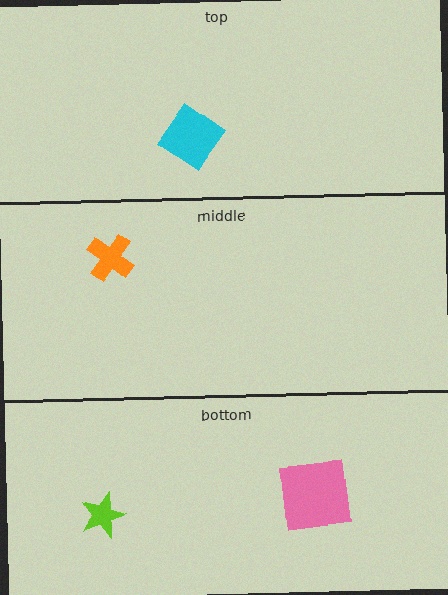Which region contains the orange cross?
The middle region.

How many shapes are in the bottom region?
2.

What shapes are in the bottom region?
The pink square, the lime star.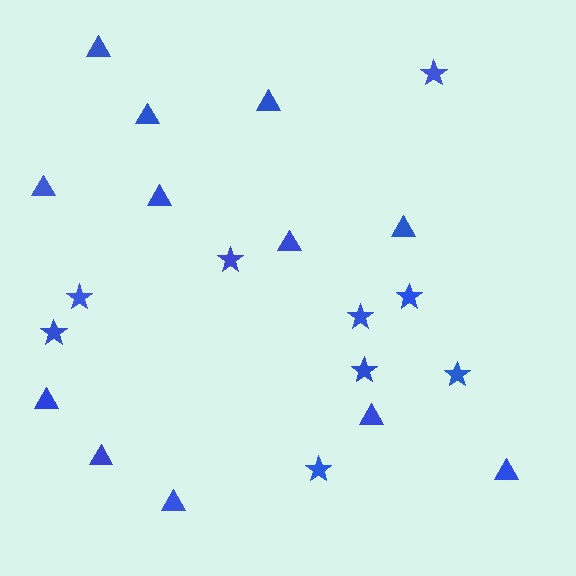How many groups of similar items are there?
There are 2 groups: one group of triangles (12) and one group of stars (9).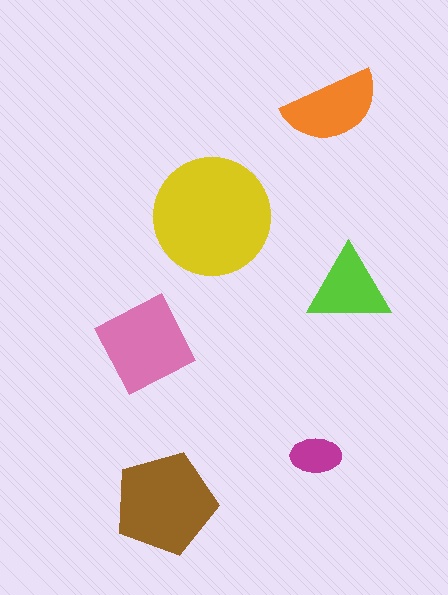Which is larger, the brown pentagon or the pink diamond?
The brown pentagon.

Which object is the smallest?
The magenta ellipse.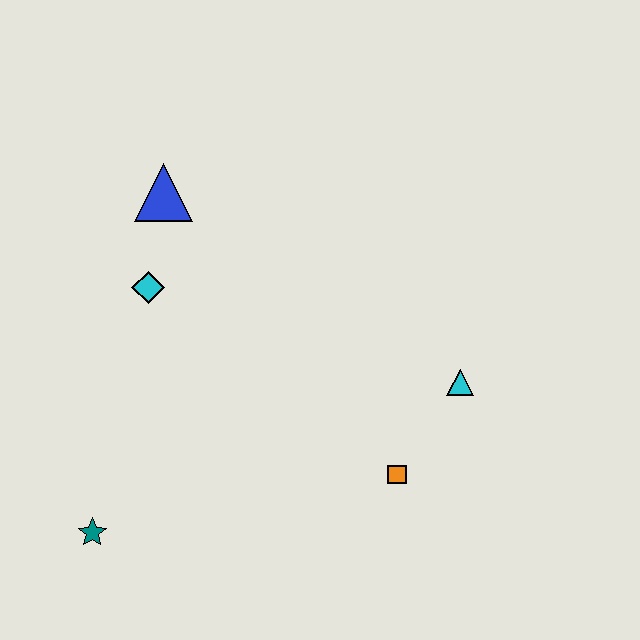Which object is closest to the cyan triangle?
The orange square is closest to the cyan triangle.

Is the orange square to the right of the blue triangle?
Yes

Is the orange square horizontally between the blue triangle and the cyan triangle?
Yes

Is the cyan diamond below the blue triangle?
Yes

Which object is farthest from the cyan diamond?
The cyan triangle is farthest from the cyan diamond.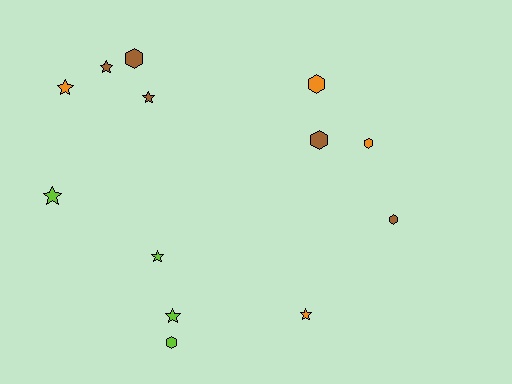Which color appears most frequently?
Brown, with 5 objects.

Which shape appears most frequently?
Star, with 7 objects.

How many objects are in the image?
There are 13 objects.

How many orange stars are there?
There are 2 orange stars.